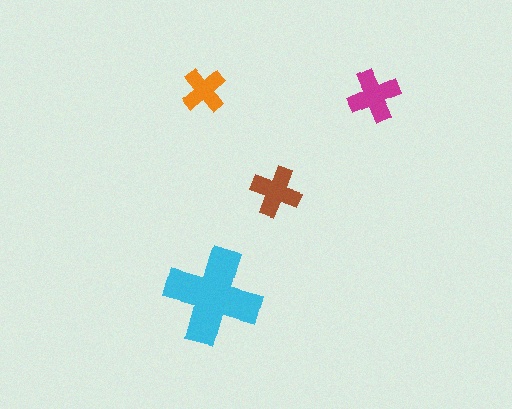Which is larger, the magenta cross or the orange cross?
The magenta one.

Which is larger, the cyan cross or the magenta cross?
The cyan one.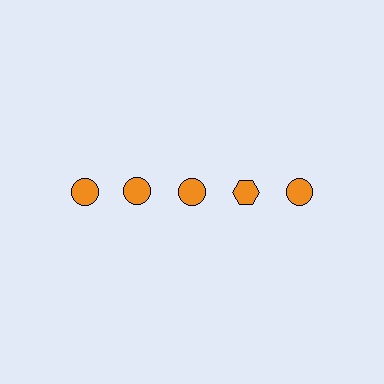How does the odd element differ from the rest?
It has a different shape: hexagon instead of circle.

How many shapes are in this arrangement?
There are 5 shapes arranged in a grid pattern.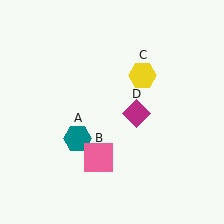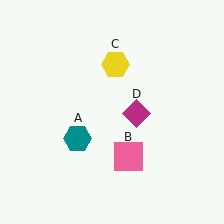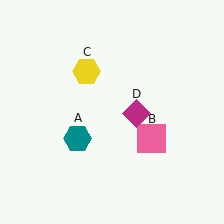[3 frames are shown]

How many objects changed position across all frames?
2 objects changed position: pink square (object B), yellow hexagon (object C).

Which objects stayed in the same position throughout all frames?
Teal hexagon (object A) and magenta diamond (object D) remained stationary.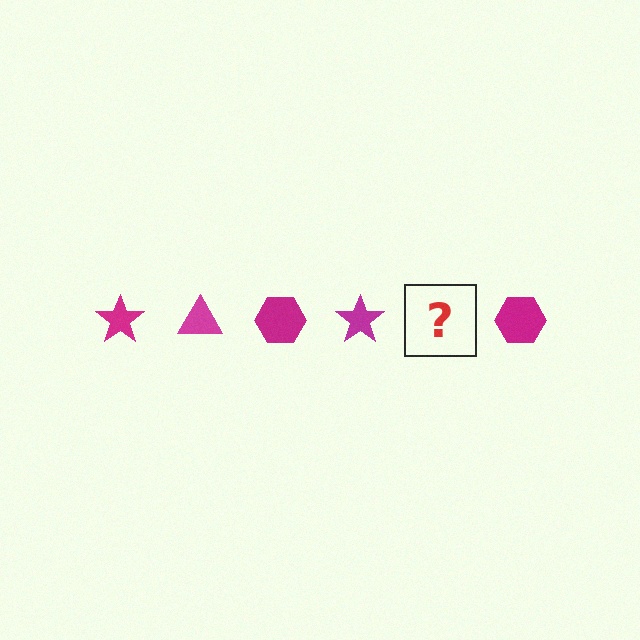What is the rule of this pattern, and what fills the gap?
The rule is that the pattern cycles through star, triangle, hexagon shapes in magenta. The gap should be filled with a magenta triangle.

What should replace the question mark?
The question mark should be replaced with a magenta triangle.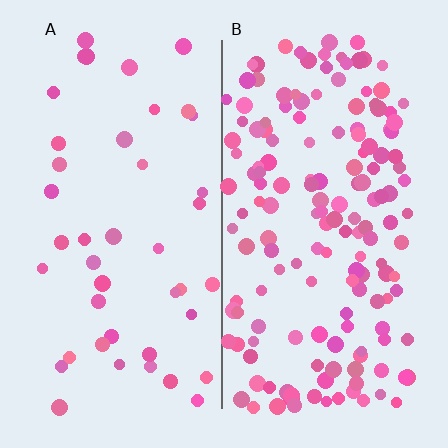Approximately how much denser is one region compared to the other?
Approximately 3.7× — region B over region A.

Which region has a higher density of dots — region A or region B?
B (the right).